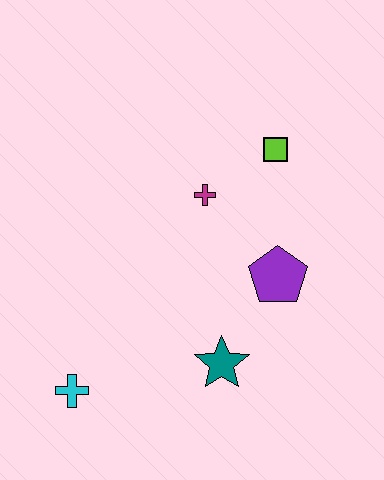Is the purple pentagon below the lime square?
Yes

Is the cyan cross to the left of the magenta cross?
Yes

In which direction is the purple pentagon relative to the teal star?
The purple pentagon is above the teal star.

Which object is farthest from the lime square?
The cyan cross is farthest from the lime square.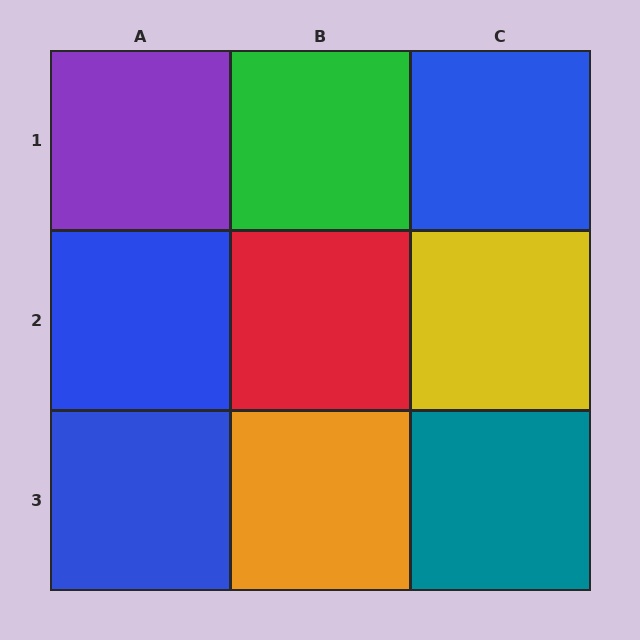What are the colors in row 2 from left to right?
Blue, red, yellow.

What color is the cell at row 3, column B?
Orange.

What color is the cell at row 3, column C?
Teal.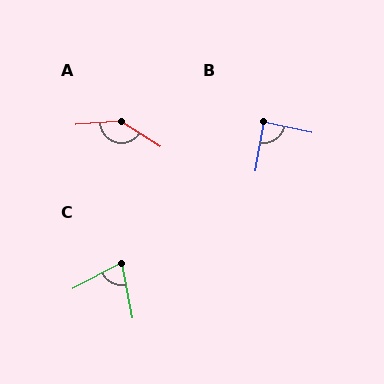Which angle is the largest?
A, at approximately 143 degrees.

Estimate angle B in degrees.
Approximately 88 degrees.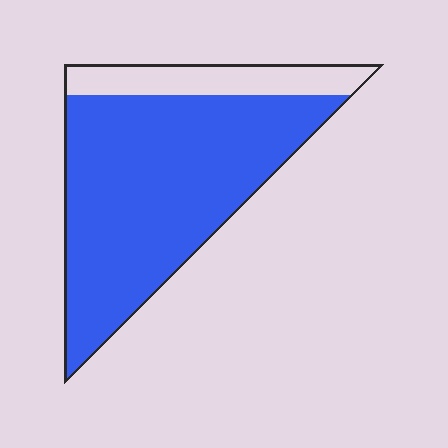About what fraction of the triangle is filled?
About four fifths (4/5).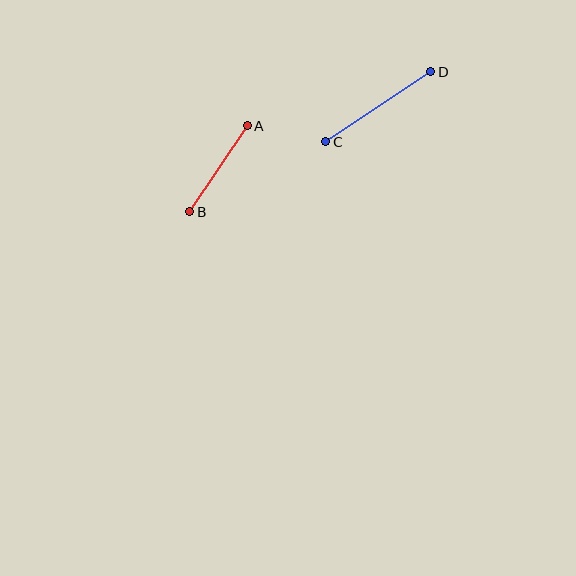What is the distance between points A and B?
The distance is approximately 104 pixels.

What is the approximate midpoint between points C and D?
The midpoint is at approximately (378, 107) pixels.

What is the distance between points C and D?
The distance is approximately 126 pixels.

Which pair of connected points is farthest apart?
Points C and D are farthest apart.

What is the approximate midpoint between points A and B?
The midpoint is at approximately (219, 169) pixels.